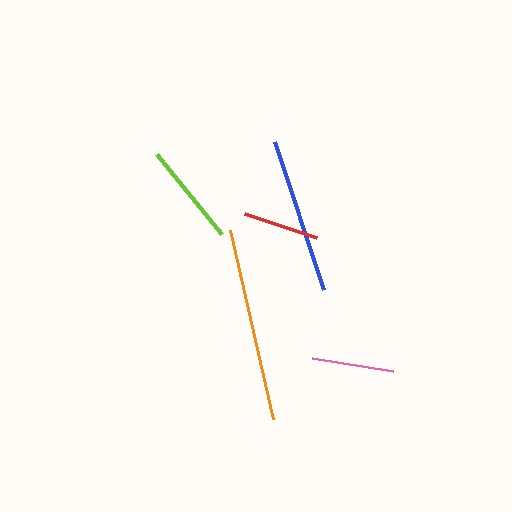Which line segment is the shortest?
The red line is the shortest at approximately 76 pixels.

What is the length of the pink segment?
The pink segment is approximately 82 pixels long.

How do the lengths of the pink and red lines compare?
The pink and red lines are approximately the same length.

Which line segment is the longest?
The orange line is the longest at approximately 194 pixels.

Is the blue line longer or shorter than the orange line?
The orange line is longer than the blue line.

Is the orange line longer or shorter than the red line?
The orange line is longer than the red line.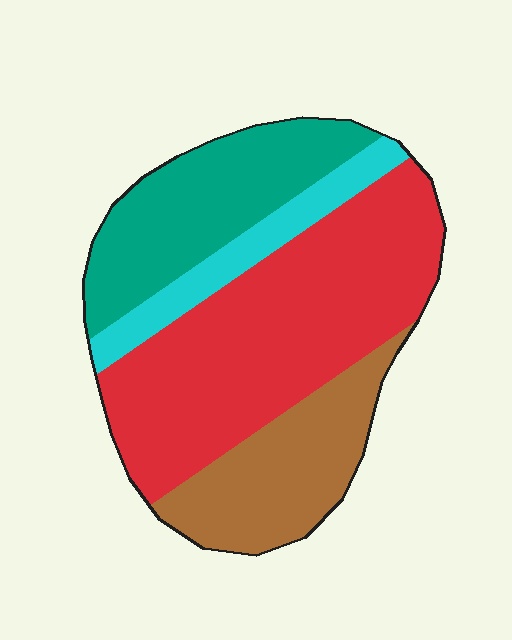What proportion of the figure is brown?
Brown covers around 20% of the figure.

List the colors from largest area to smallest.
From largest to smallest: red, teal, brown, cyan.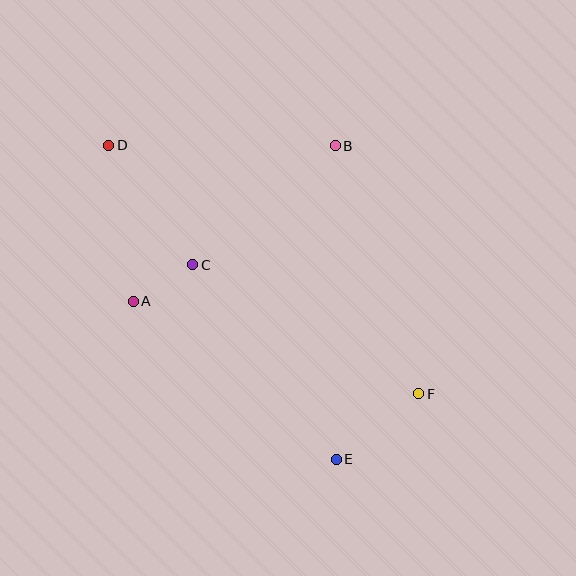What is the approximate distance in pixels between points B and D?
The distance between B and D is approximately 227 pixels.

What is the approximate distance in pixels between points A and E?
The distance between A and E is approximately 257 pixels.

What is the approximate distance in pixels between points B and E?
The distance between B and E is approximately 314 pixels.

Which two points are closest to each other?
Points A and C are closest to each other.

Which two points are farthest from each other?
Points D and F are farthest from each other.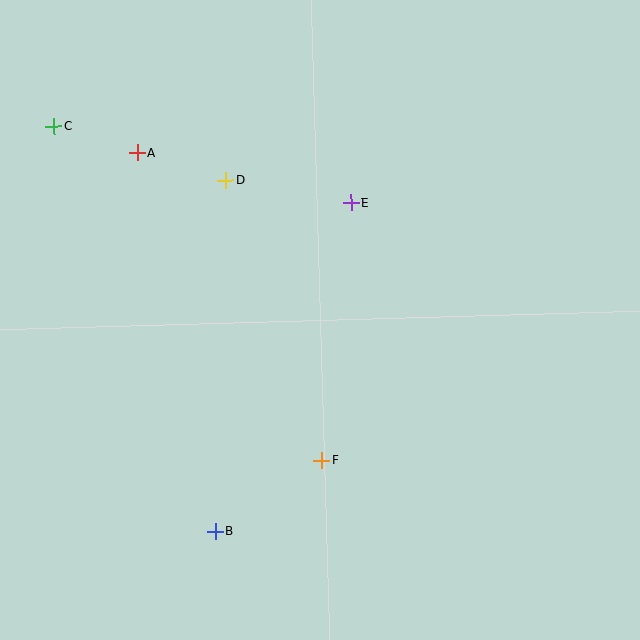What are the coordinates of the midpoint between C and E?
The midpoint between C and E is at (202, 165).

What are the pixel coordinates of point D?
Point D is at (225, 181).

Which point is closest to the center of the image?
Point E at (351, 203) is closest to the center.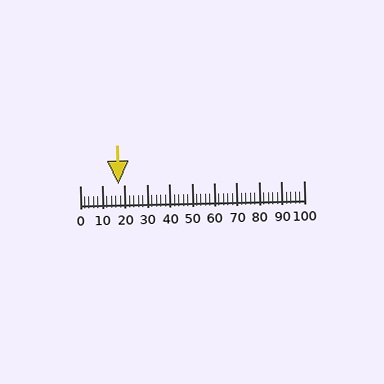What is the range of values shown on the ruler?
The ruler shows values from 0 to 100.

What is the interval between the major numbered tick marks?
The major tick marks are spaced 10 units apart.